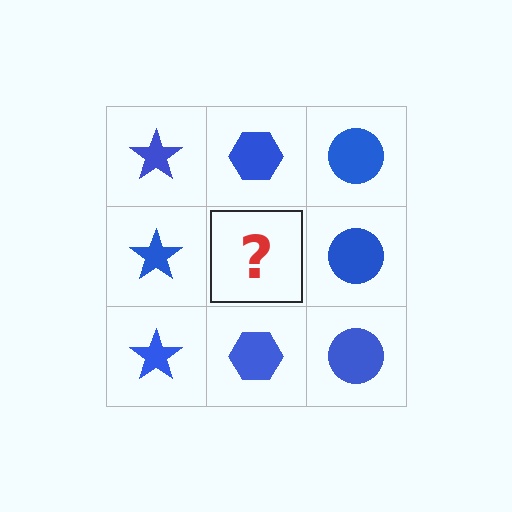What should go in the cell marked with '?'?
The missing cell should contain a blue hexagon.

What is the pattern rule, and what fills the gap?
The rule is that each column has a consistent shape. The gap should be filled with a blue hexagon.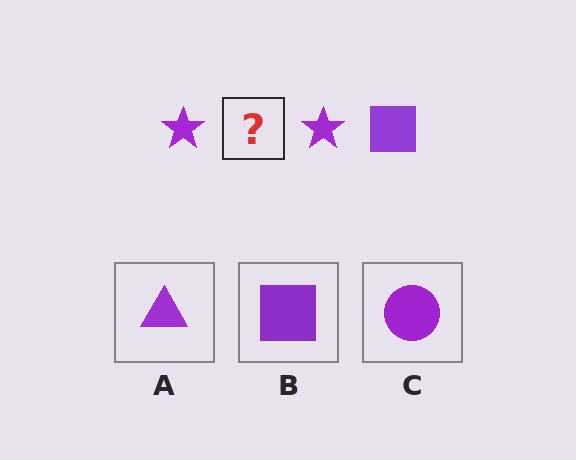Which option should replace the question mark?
Option B.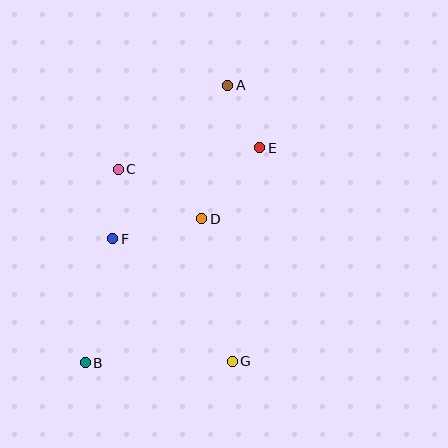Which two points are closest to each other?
Points C and F are closest to each other.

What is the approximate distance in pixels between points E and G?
The distance between E and G is approximately 215 pixels.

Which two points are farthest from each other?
Points A and B are farthest from each other.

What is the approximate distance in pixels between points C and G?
The distance between C and G is approximately 223 pixels.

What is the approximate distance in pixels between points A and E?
The distance between A and E is approximately 70 pixels.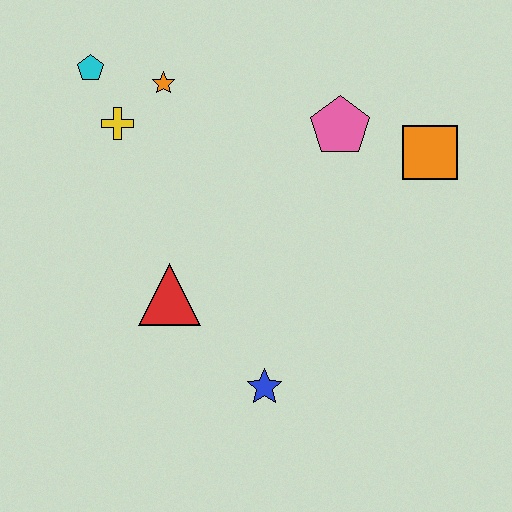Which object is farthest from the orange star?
The blue star is farthest from the orange star.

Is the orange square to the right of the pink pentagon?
Yes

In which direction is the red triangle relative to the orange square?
The red triangle is to the left of the orange square.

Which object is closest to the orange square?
The pink pentagon is closest to the orange square.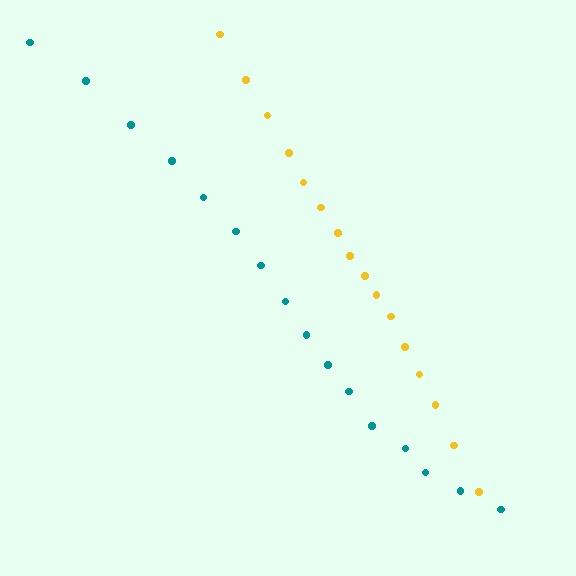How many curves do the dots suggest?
There are 2 distinct paths.